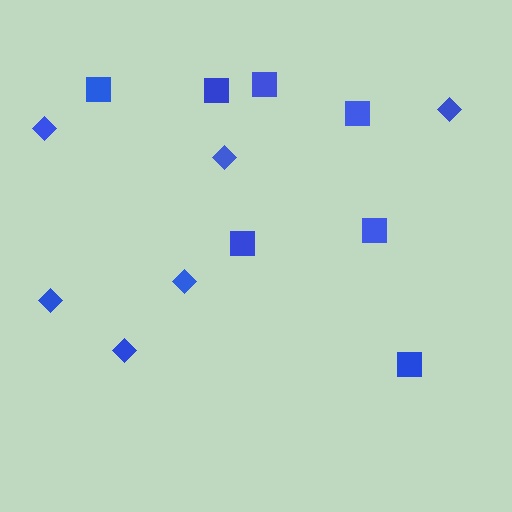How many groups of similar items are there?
There are 2 groups: one group of diamonds (6) and one group of squares (7).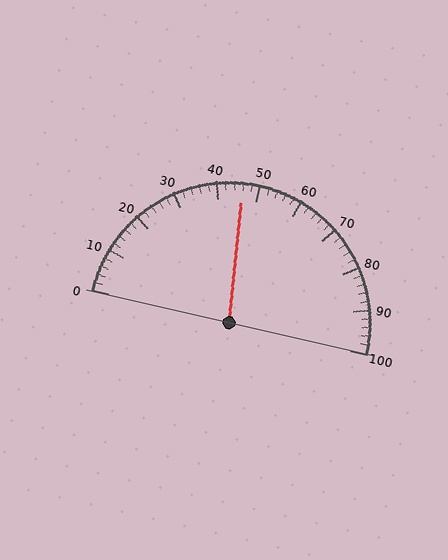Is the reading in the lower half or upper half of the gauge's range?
The reading is in the lower half of the range (0 to 100).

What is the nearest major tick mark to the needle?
The nearest major tick mark is 50.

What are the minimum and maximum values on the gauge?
The gauge ranges from 0 to 100.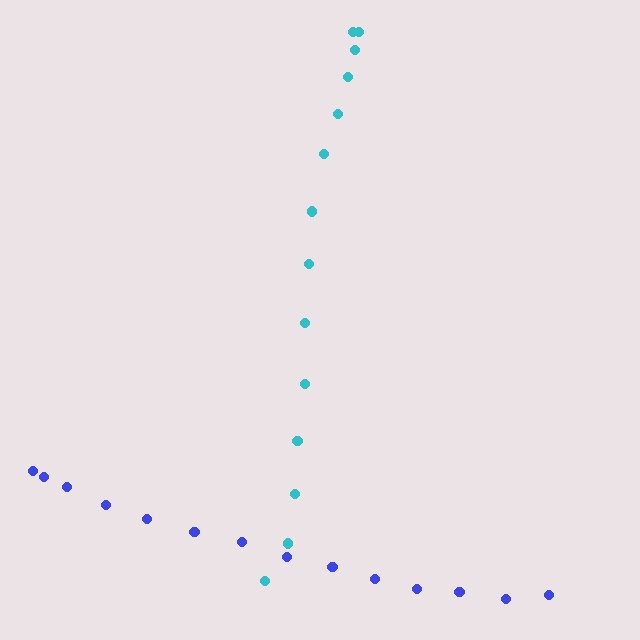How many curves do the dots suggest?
There are 2 distinct paths.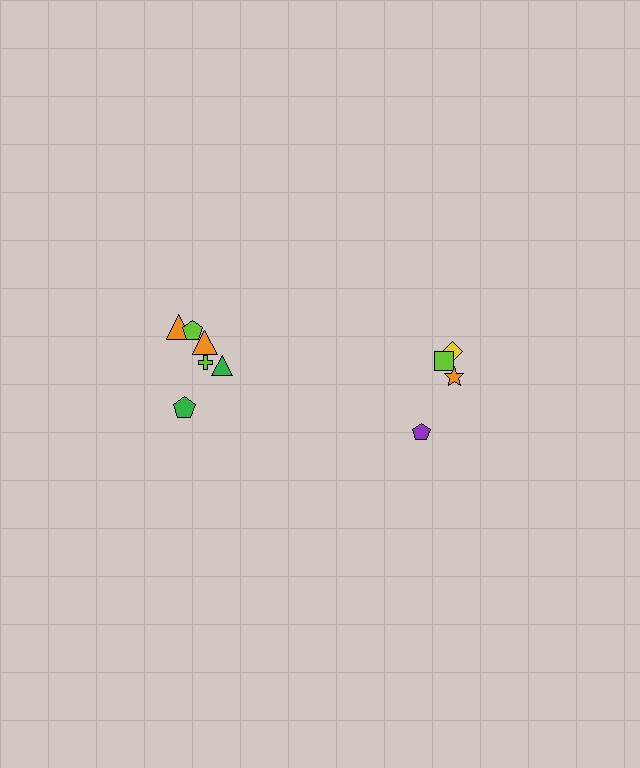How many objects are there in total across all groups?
There are 10 objects.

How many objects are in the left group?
There are 6 objects.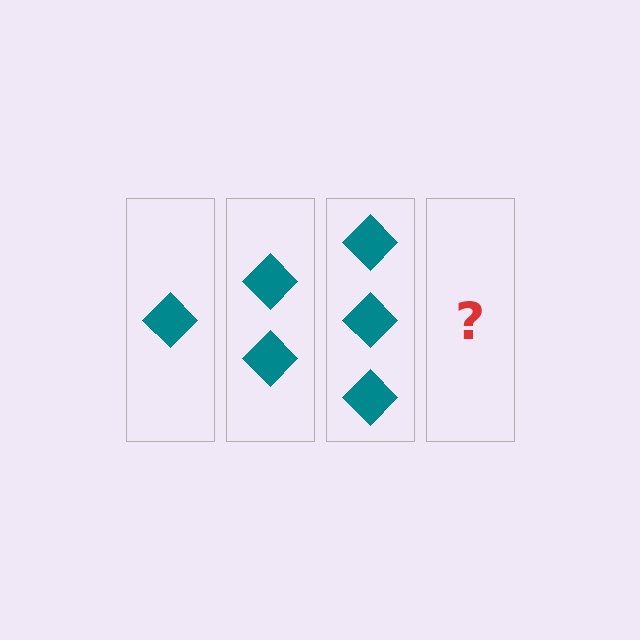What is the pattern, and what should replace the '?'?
The pattern is that each step adds one more diamond. The '?' should be 4 diamonds.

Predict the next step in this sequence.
The next step is 4 diamonds.